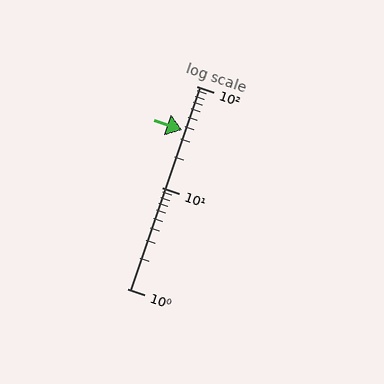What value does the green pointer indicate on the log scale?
The pointer indicates approximately 37.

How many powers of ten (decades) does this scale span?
The scale spans 2 decades, from 1 to 100.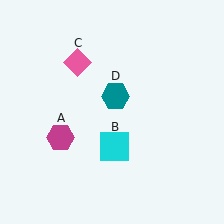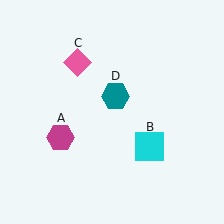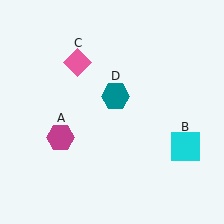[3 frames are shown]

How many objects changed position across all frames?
1 object changed position: cyan square (object B).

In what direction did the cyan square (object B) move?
The cyan square (object B) moved right.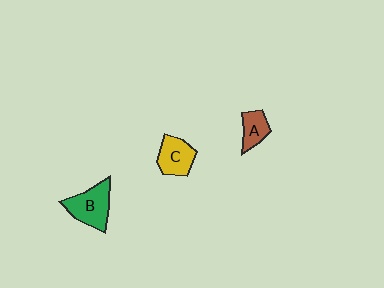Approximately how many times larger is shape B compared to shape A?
Approximately 1.7 times.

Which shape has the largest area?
Shape B (green).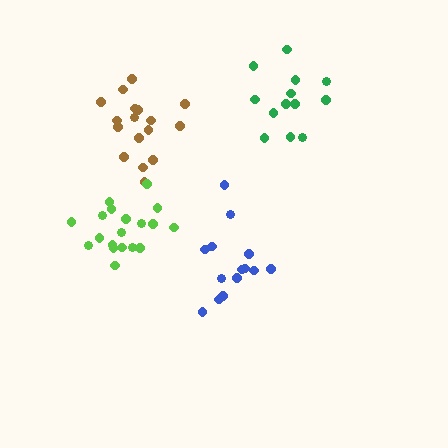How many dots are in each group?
Group 1: 14 dots, Group 2: 13 dots, Group 3: 17 dots, Group 4: 19 dots (63 total).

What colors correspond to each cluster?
The clusters are colored: blue, green, brown, lime.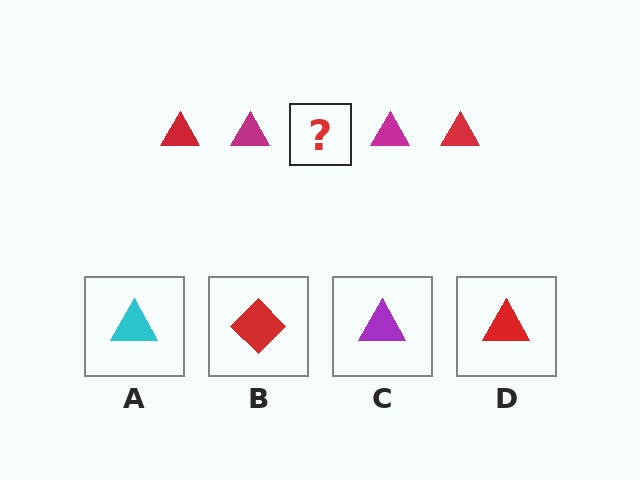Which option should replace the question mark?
Option D.